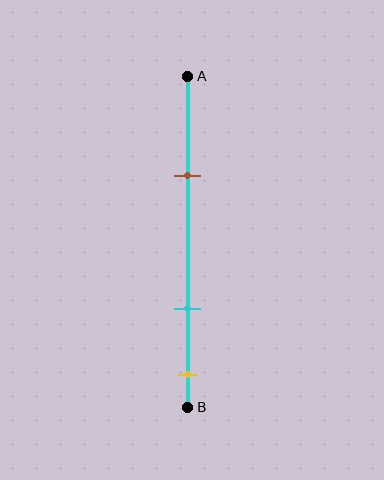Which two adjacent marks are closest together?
The cyan and yellow marks are the closest adjacent pair.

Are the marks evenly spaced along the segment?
No, the marks are not evenly spaced.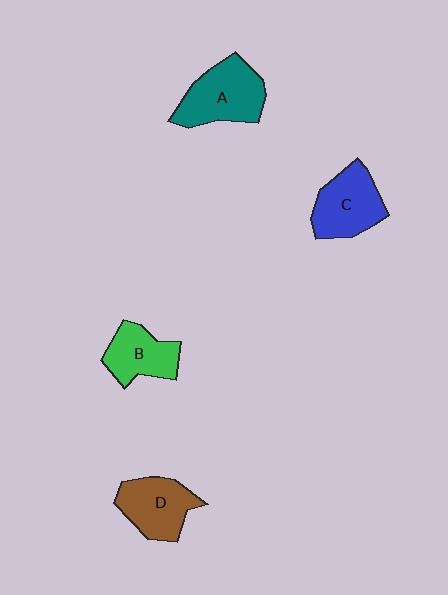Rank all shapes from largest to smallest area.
From largest to smallest: A (teal), C (blue), D (brown), B (green).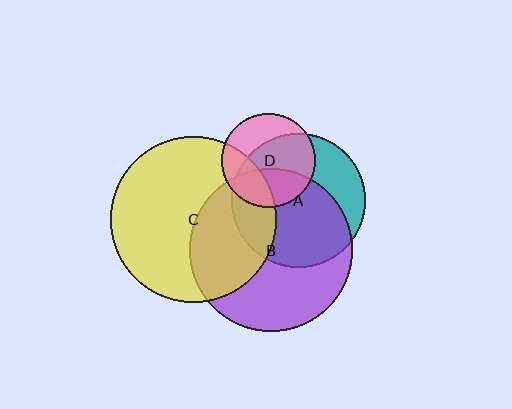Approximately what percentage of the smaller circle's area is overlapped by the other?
Approximately 30%.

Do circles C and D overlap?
Yes.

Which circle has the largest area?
Circle C (yellow).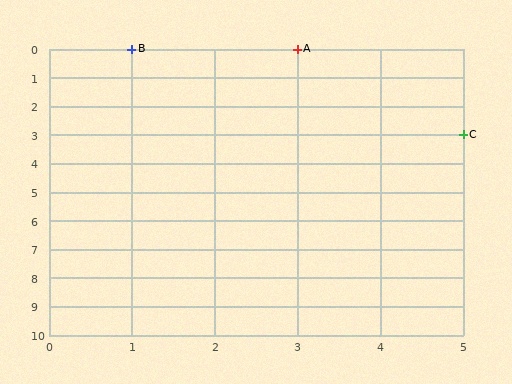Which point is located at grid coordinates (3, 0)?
Point A is at (3, 0).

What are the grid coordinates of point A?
Point A is at grid coordinates (3, 0).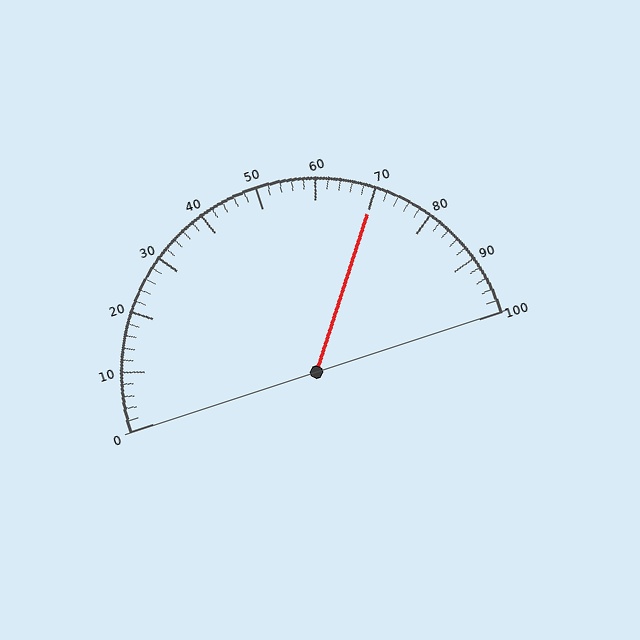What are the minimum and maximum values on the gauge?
The gauge ranges from 0 to 100.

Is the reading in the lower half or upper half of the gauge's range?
The reading is in the upper half of the range (0 to 100).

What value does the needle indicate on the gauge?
The needle indicates approximately 70.